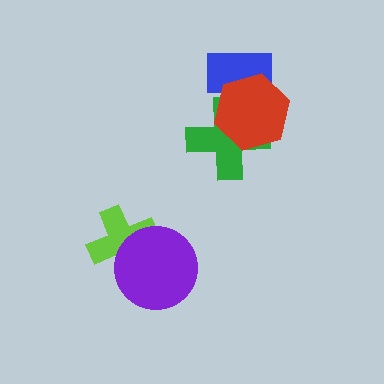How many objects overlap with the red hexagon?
2 objects overlap with the red hexagon.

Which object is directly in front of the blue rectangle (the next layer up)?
The green cross is directly in front of the blue rectangle.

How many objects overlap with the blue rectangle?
2 objects overlap with the blue rectangle.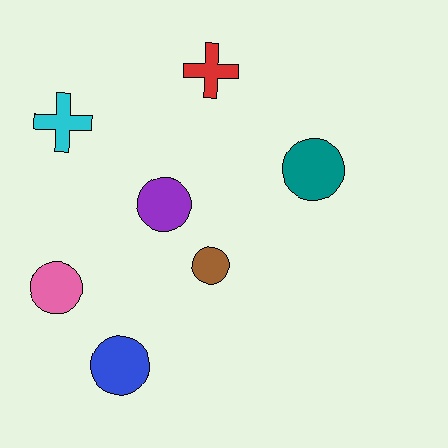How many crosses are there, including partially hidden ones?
There are 2 crosses.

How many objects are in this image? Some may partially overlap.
There are 7 objects.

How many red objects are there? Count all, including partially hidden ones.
There is 1 red object.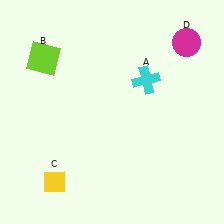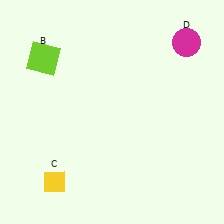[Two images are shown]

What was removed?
The cyan cross (A) was removed in Image 2.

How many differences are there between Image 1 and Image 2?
There is 1 difference between the two images.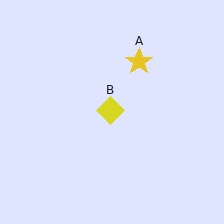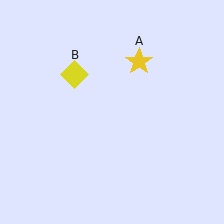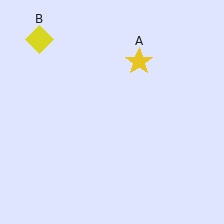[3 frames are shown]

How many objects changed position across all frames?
1 object changed position: yellow diamond (object B).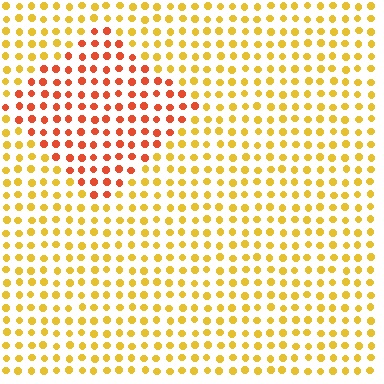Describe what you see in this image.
The image is filled with small yellow elements in a uniform arrangement. A diamond-shaped region is visible where the elements are tinted to a slightly different hue, forming a subtle color boundary.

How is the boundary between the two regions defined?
The boundary is defined purely by a slight shift in hue (about 39 degrees). Spacing, size, and orientation are identical on both sides.